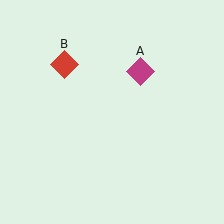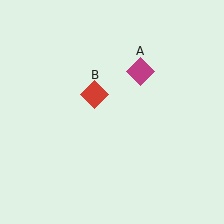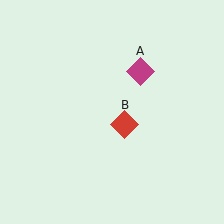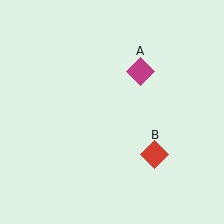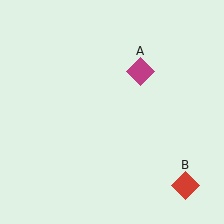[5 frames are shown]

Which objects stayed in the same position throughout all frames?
Magenta diamond (object A) remained stationary.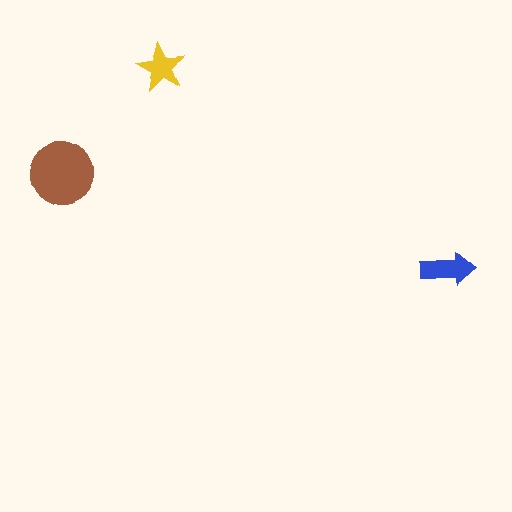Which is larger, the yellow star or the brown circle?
The brown circle.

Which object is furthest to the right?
The blue arrow is rightmost.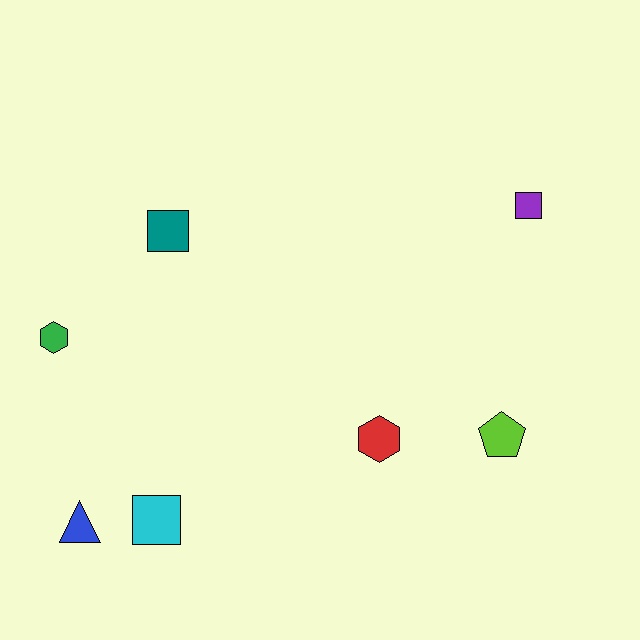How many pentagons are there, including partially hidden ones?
There is 1 pentagon.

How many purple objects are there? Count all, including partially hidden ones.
There is 1 purple object.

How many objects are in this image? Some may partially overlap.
There are 7 objects.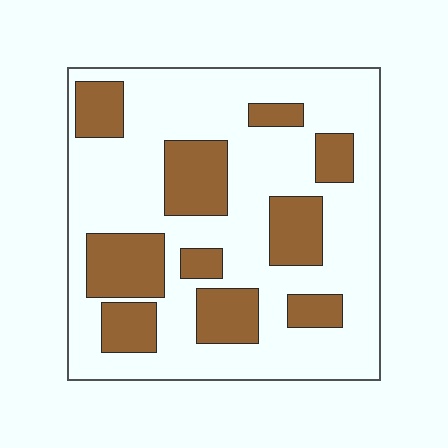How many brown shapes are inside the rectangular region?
10.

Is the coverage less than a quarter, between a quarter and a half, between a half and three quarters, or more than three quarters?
Between a quarter and a half.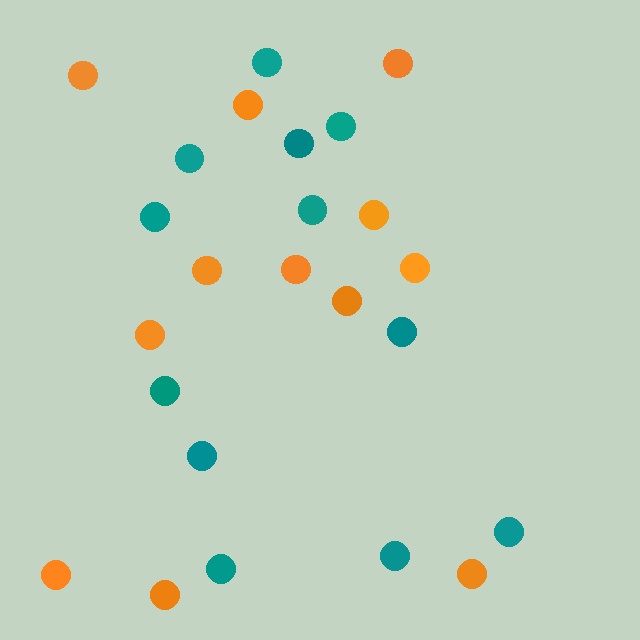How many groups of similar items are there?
There are 2 groups: one group of orange circles (12) and one group of teal circles (12).